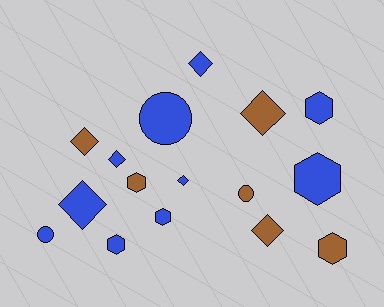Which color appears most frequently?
Blue, with 10 objects.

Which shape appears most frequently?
Diamond, with 7 objects.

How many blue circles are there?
There are 2 blue circles.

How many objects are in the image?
There are 16 objects.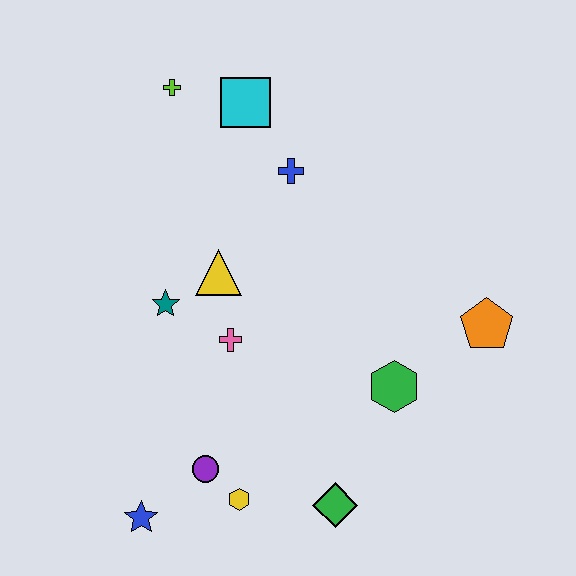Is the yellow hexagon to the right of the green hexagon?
No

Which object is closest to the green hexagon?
The orange pentagon is closest to the green hexagon.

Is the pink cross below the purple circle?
No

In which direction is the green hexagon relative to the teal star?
The green hexagon is to the right of the teal star.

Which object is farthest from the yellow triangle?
The orange pentagon is farthest from the yellow triangle.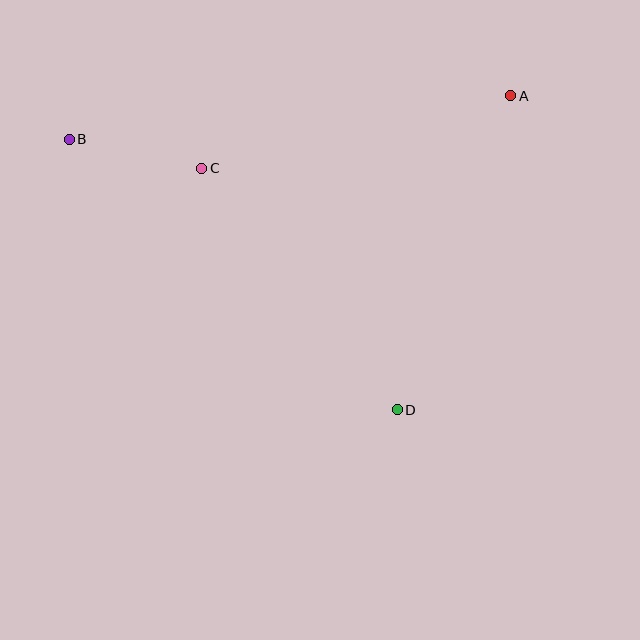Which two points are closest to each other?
Points B and C are closest to each other.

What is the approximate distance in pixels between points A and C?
The distance between A and C is approximately 317 pixels.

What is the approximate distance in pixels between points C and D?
The distance between C and D is approximately 311 pixels.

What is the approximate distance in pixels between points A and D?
The distance between A and D is approximately 334 pixels.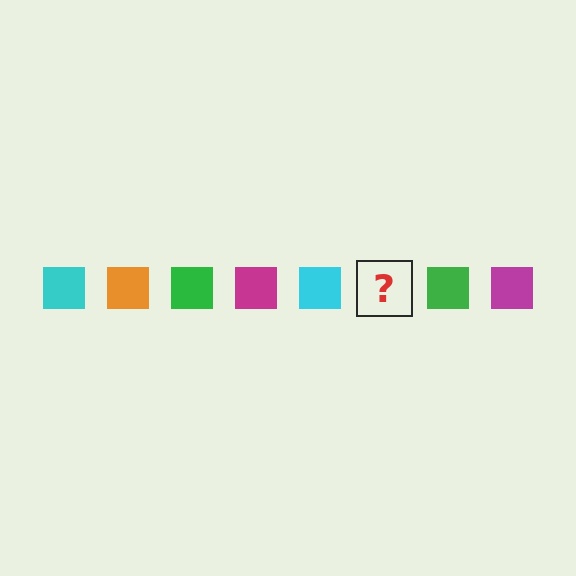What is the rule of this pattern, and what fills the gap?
The rule is that the pattern cycles through cyan, orange, green, magenta squares. The gap should be filled with an orange square.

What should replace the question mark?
The question mark should be replaced with an orange square.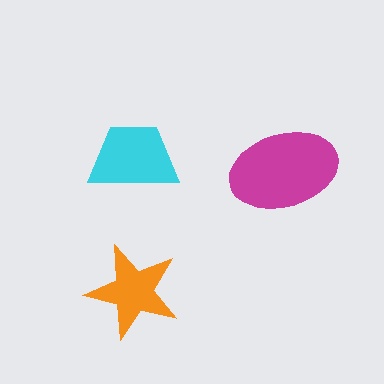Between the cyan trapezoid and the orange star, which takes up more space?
The cyan trapezoid.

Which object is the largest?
The magenta ellipse.